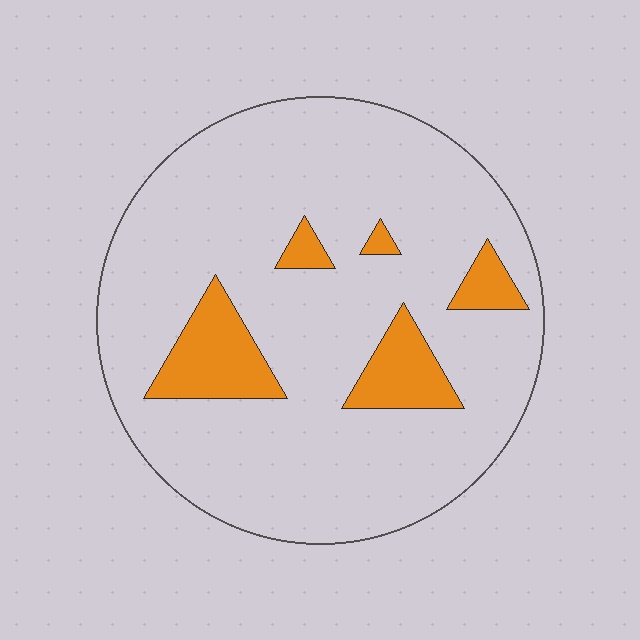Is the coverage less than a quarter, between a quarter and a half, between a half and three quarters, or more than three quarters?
Less than a quarter.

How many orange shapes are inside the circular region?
5.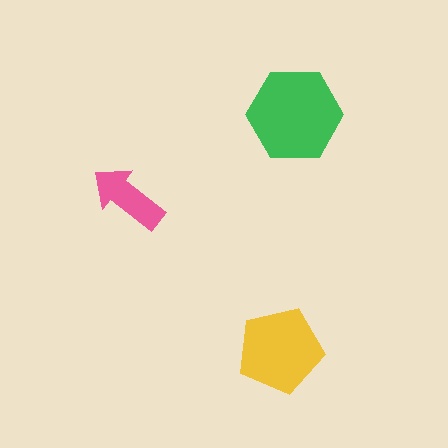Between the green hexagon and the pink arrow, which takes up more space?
The green hexagon.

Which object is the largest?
The green hexagon.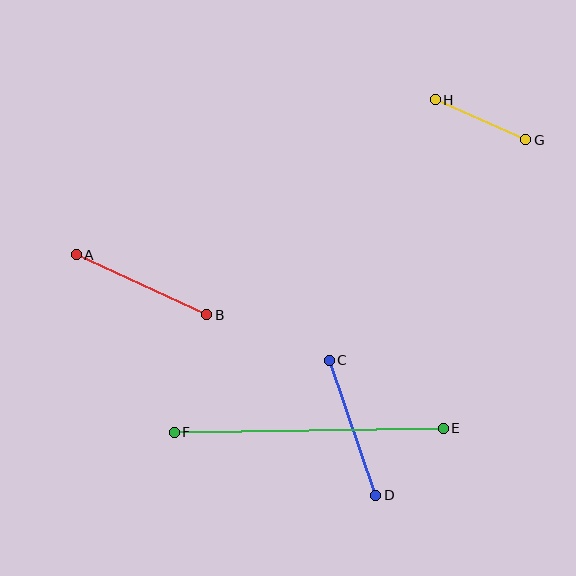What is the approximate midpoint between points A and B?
The midpoint is at approximately (141, 285) pixels.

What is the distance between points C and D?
The distance is approximately 142 pixels.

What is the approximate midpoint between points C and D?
The midpoint is at approximately (353, 428) pixels.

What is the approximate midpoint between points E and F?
The midpoint is at approximately (309, 430) pixels.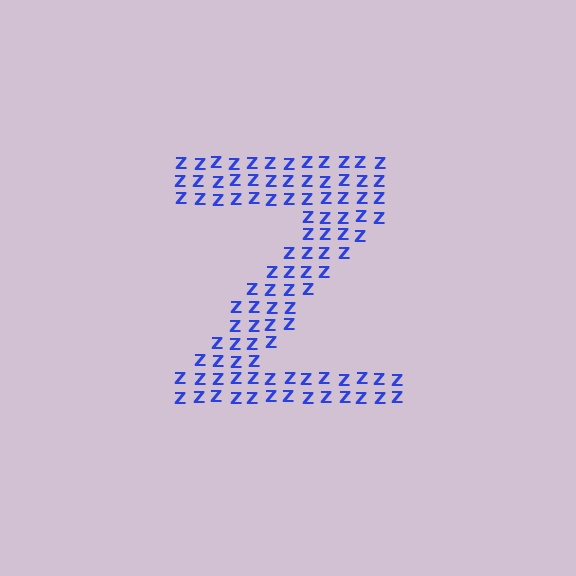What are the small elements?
The small elements are letter Z's.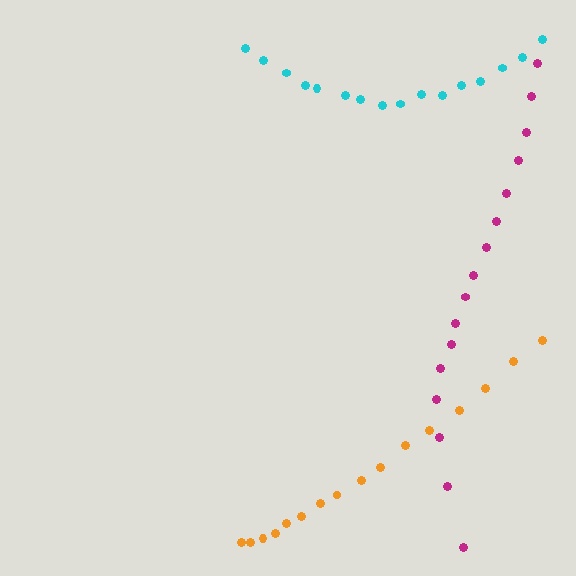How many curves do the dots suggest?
There are 3 distinct paths.